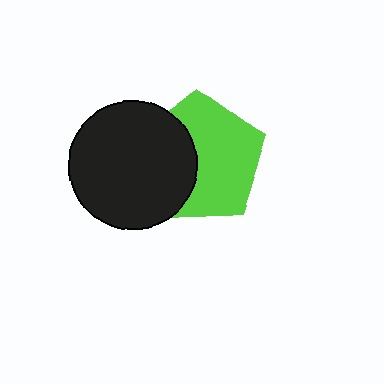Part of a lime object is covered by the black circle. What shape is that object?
It is a pentagon.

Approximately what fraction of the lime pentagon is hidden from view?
Roughly 38% of the lime pentagon is hidden behind the black circle.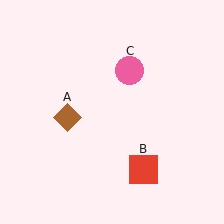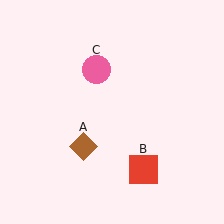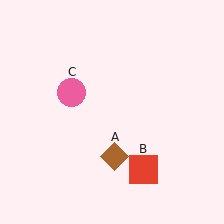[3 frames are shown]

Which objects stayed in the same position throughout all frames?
Red square (object B) remained stationary.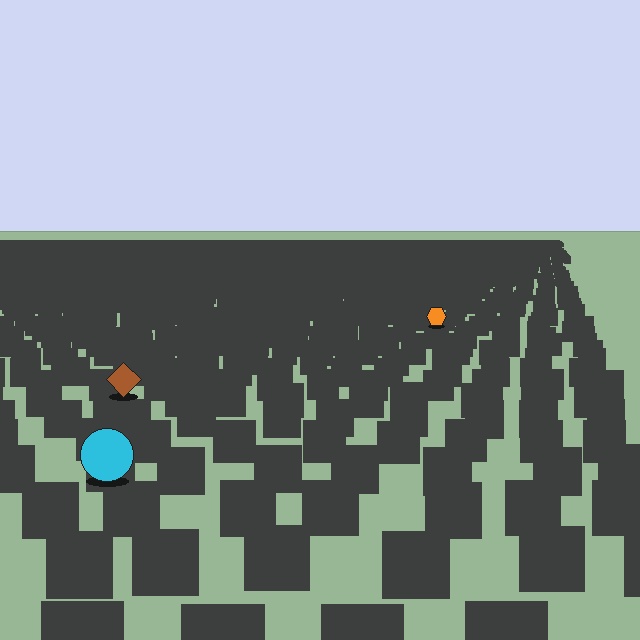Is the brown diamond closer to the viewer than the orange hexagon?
Yes. The brown diamond is closer — you can tell from the texture gradient: the ground texture is coarser near it.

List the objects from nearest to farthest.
From nearest to farthest: the cyan circle, the brown diamond, the orange hexagon.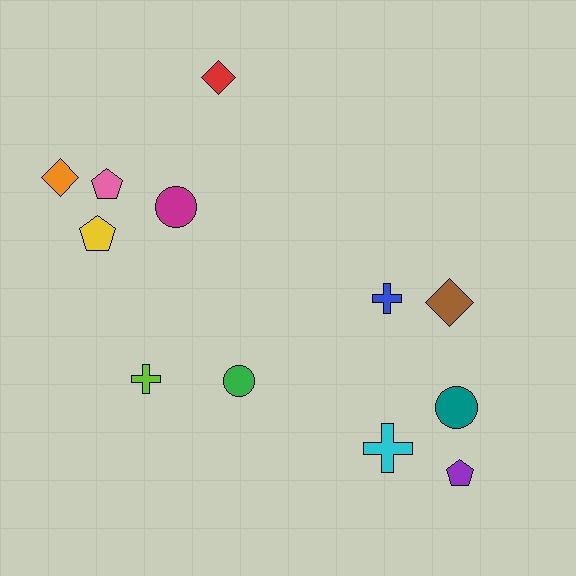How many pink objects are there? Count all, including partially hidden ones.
There is 1 pink object.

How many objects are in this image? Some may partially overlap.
There are 12 objects.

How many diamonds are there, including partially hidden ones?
There are 3 diamonds.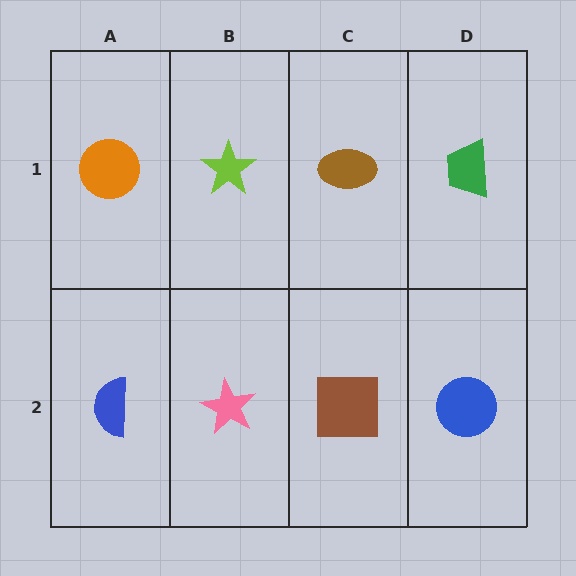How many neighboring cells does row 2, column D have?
2.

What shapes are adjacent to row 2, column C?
A brown ellipse (row 1, column C), a pink star (row 2, column B), a blue circle (row 2, column D).